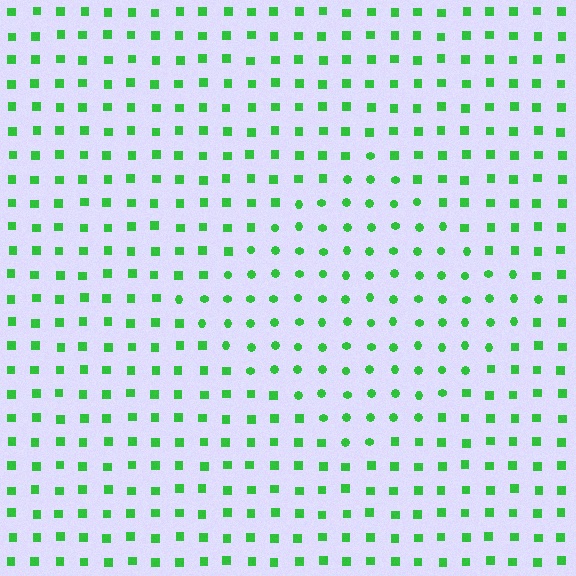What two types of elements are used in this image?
The image uses circles inside the diamond region and squares outside it.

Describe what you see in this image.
The image is filled with small green elements arranged in a uniform grid. A diamond-shaped region contains circles, while the surrounding area contains squares. The boundary is defined purely by the change in element shape.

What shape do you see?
I see a diamond.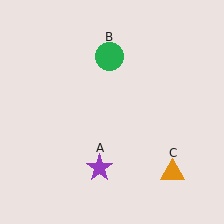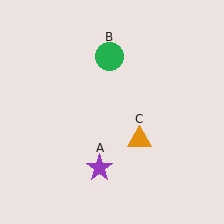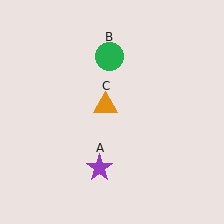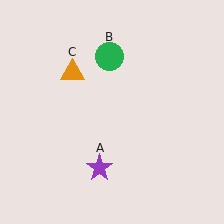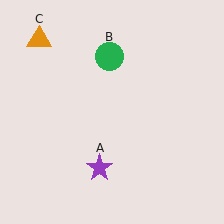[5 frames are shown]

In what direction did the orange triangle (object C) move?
The orange triangle (object C) moved up and to the left.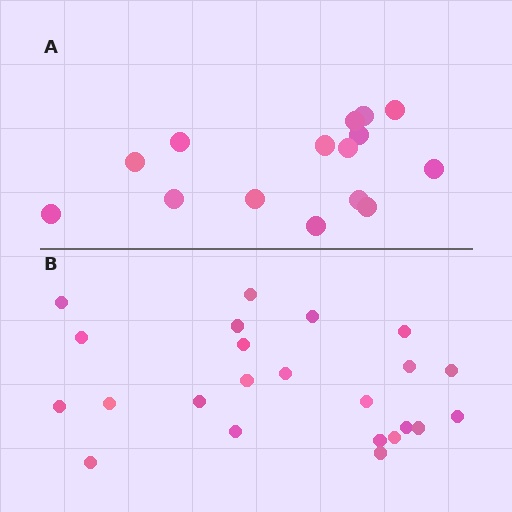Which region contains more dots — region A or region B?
Region B (the bottom region) has more dots.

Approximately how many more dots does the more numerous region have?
Region B has roughly 8 or so more dots than region A.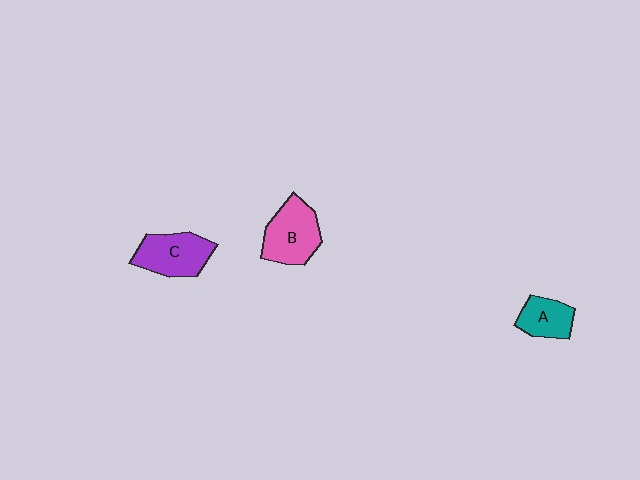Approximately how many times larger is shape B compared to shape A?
Approximately 1.5 times.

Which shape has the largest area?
Shape B (pink).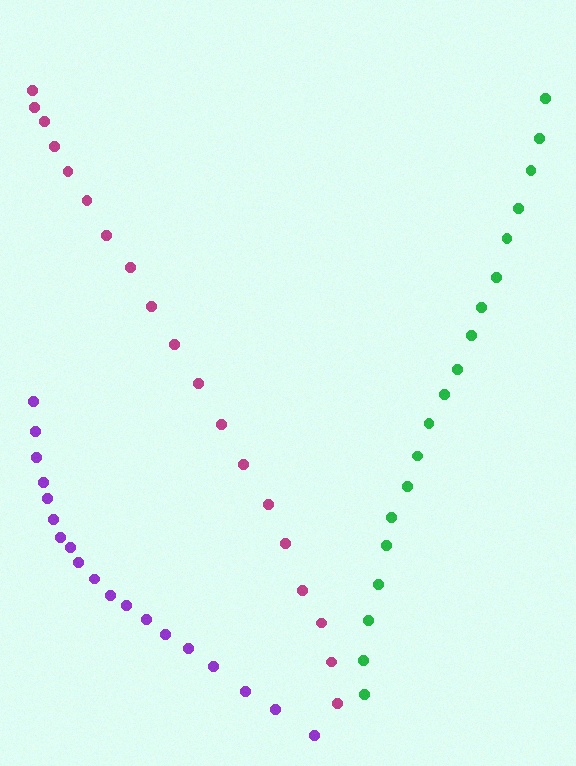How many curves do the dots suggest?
There are 3 distinct paths.